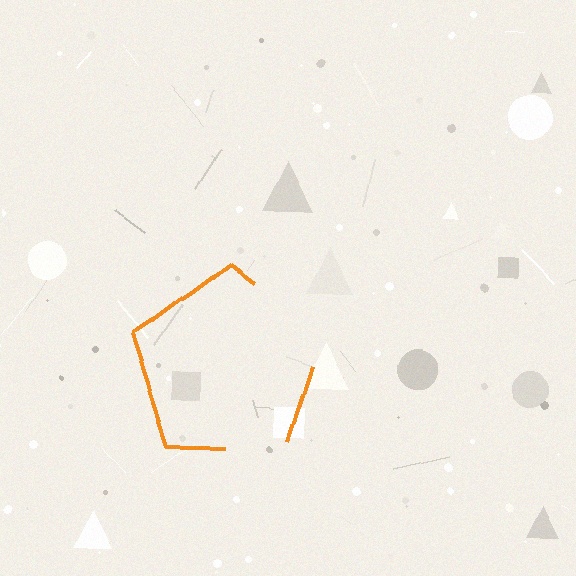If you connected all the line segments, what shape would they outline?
They would outline a pentagon.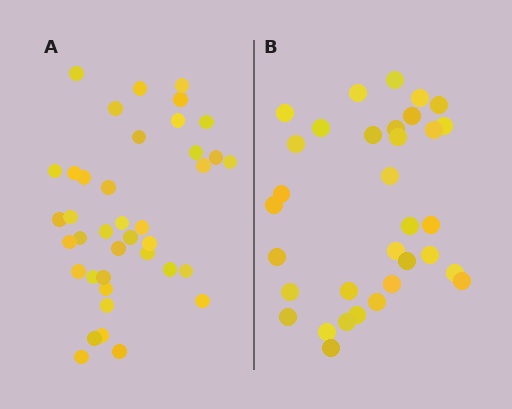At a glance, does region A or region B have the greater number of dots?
Region A (the left region) has more dots.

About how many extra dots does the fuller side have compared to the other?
Region A has about 6 more dots than region B.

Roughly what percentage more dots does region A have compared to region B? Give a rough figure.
About 20% more.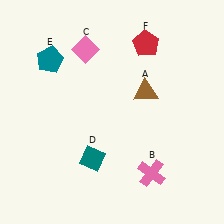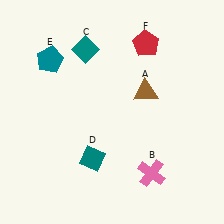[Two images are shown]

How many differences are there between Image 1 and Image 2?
There is 1 difference between the two images.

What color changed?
The diamond (C) changed from pink in Image 1 to teal in Image 2.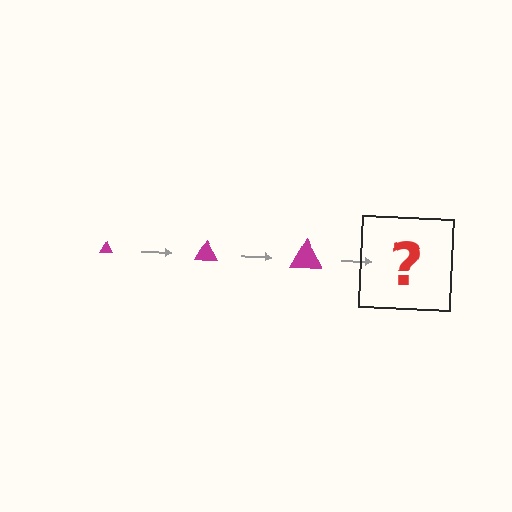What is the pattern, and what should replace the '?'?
The pattern is that the triangle gets progressively larger each step. The '?' should be a magenta triangle, larger than the previous one.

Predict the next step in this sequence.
The next step is a magenta triangle, larger than the previous one.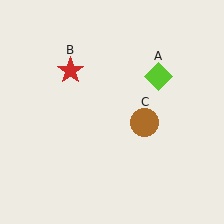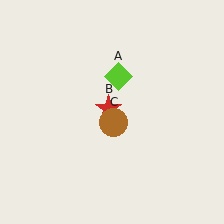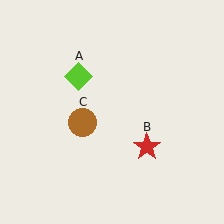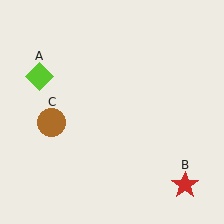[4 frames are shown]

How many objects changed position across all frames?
3 objects changed position: lime diamond (object A), red star (object B), brown circle (object C).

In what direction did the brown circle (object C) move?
The brown circle (object C) moved left.